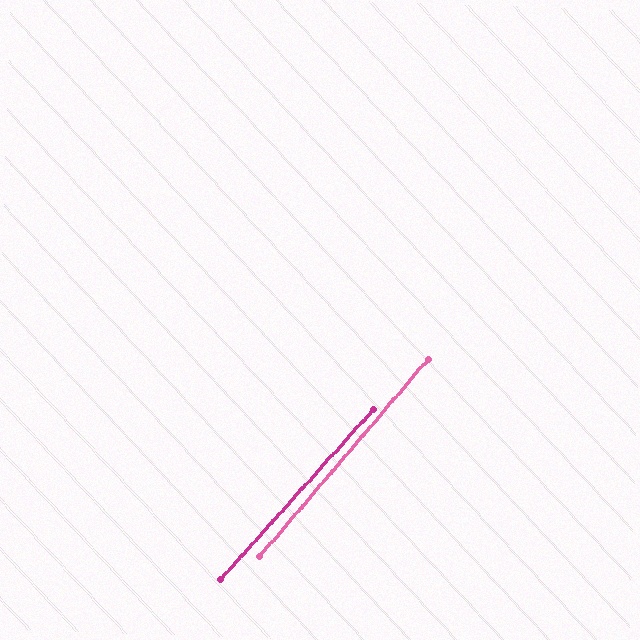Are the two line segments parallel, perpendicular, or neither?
Parallel — their directions differ by only 1.7°.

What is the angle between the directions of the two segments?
Approximately 2 degrees.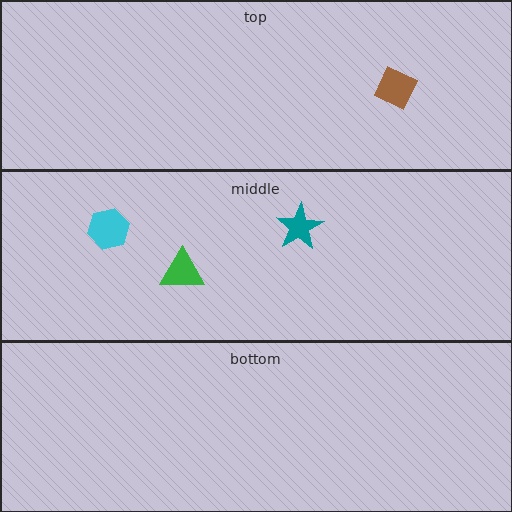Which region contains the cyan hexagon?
The middle region.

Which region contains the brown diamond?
The top region.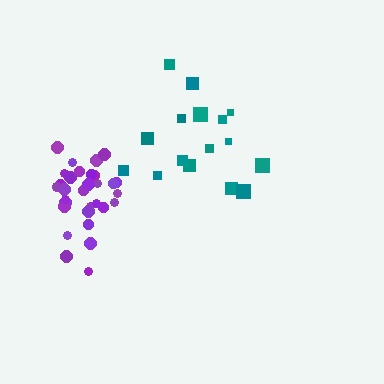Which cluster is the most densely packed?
Purple.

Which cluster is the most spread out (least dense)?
Teal.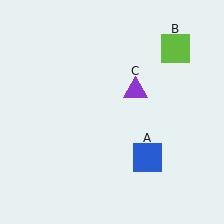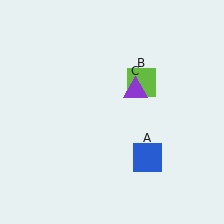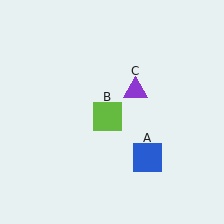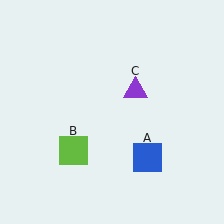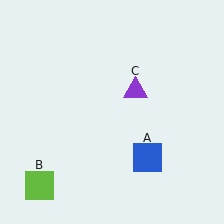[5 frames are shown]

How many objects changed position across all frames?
1 object changed position: lime square (object B).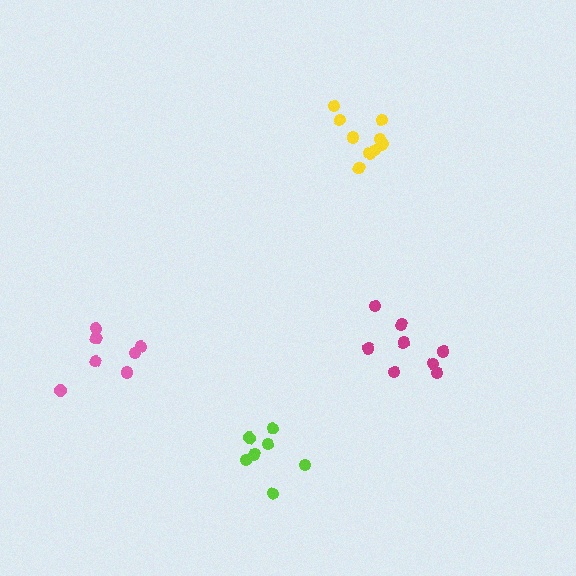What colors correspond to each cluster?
The clusters are colored: yellow, magenta, pink, lime.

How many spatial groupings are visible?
There are 4 spatial groupings.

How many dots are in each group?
Group 1: 9 dots, Group 2: 8 dots, Group 3: 7 dots, Group 4: 7 dots (31 total).